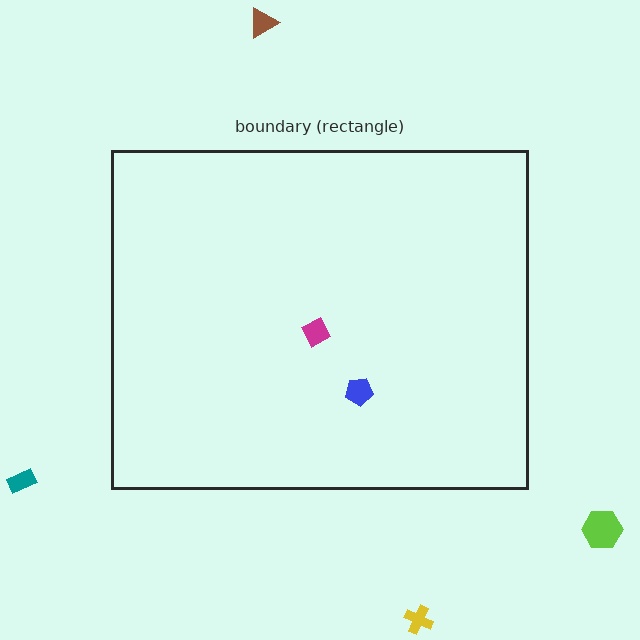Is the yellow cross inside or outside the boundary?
Outside.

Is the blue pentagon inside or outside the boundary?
Inside.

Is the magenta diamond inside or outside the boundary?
Inside.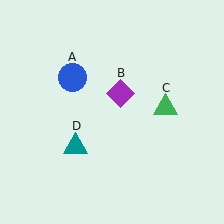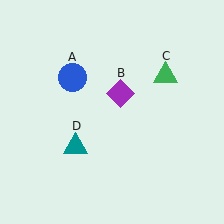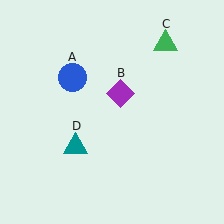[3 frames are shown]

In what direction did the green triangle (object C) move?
The green triangle (object C) moved up.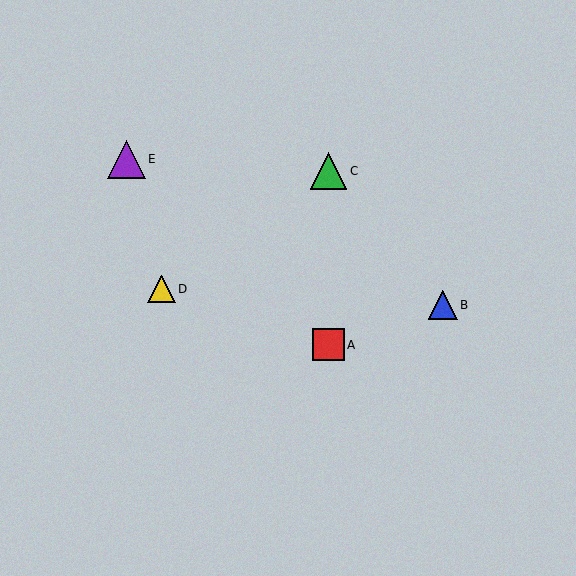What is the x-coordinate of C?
Object C is at x≈329.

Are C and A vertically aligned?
Yes, both are at x≈329.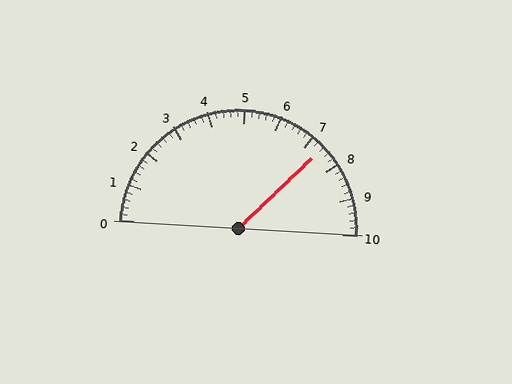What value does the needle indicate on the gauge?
The needle indicates approximately 7.4.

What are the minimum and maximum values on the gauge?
The gauge ranges from 0 to 10.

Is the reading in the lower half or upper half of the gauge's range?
The reading is in the upper half of the range (0 to 10).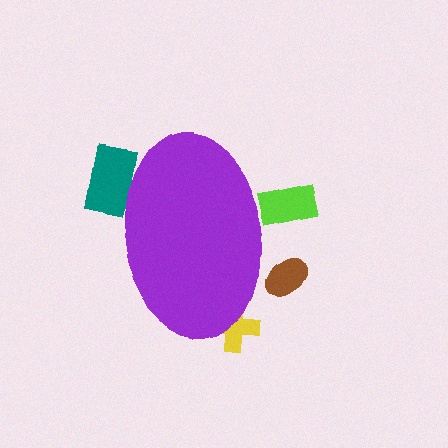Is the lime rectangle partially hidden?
Yes, the lime rectangle is partially hidden behind the purple ellipse.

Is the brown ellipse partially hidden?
Yes, the brown ellipse is partially hidden behind the purple ellipse.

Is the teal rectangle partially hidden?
Yes, the teal rectangle is partially hidden behind the purple ellipse.